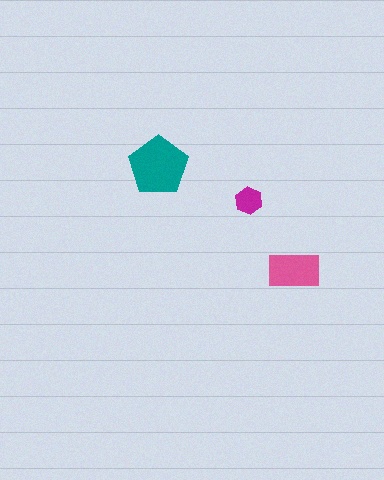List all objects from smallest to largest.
The magenta hexagon, the pink rectangle, the teal pentagon.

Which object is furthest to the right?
The pink rectangle is rightmost.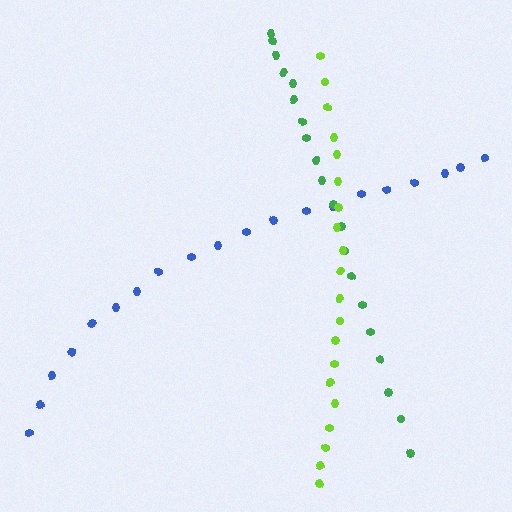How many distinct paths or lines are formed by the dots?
There are 3 distinct paths.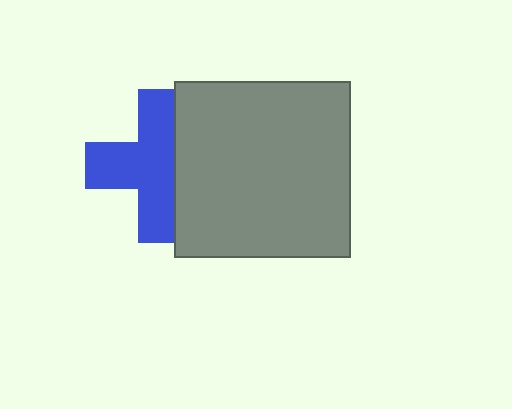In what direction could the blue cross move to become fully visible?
The blue cross could move left. That would shift it out from behind the gray square entirely.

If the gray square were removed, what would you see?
You would see the complete blue cross.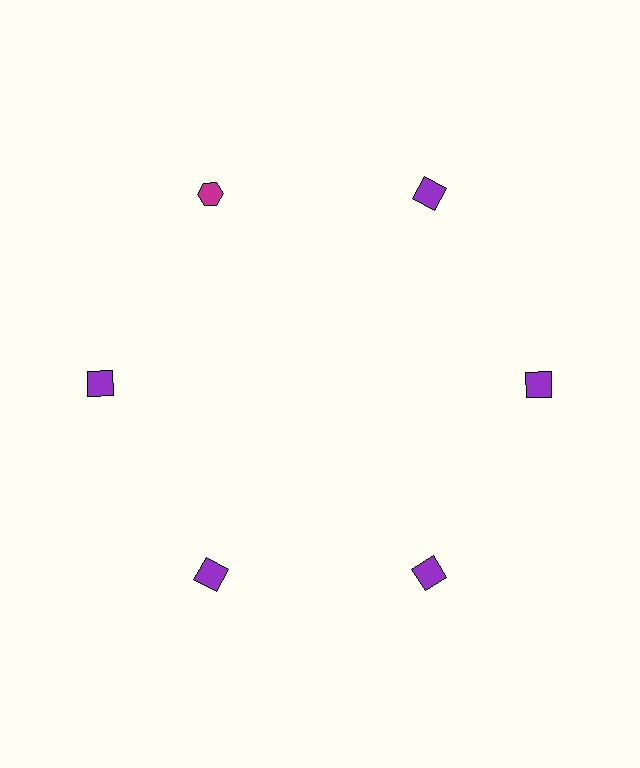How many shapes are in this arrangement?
There are 6 shapes arranged in a ring pattern.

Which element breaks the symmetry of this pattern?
The magenta hexagon at roughly the 11 o'clock position breaks the symmetry. All other shapes are purple squares.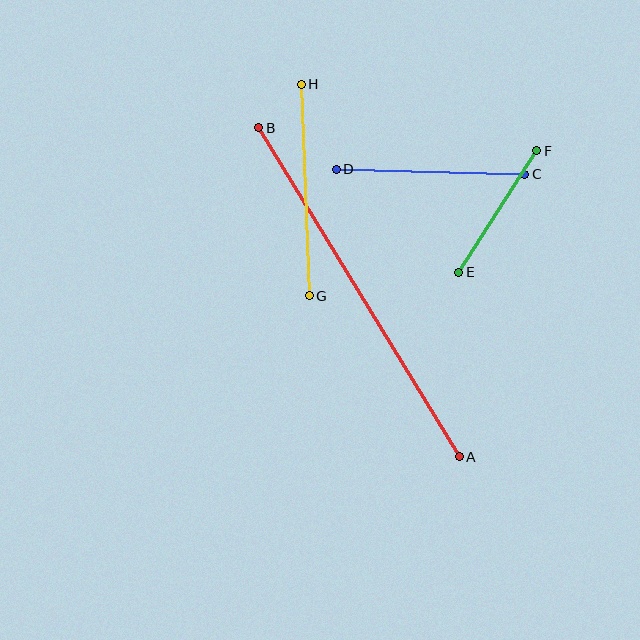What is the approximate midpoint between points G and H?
The midpoint is at approximately (305, 190) pixels.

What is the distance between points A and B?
The distance is approximately 385 pixels.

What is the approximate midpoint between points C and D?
The midpoint is at approximately (431, 172) pixels.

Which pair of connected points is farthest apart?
Points A and B are farthest apart.